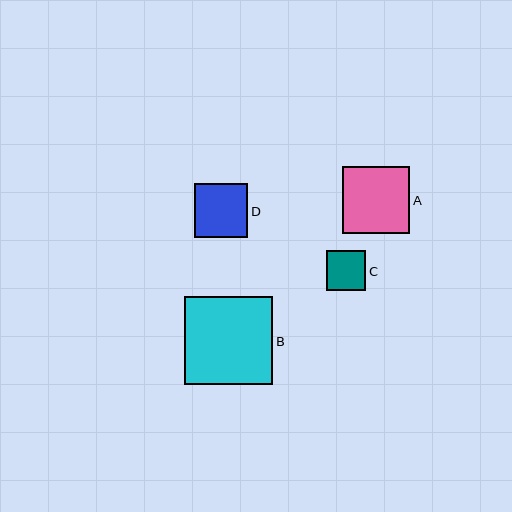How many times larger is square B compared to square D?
Square B is approximately 1.6 times the size of square D.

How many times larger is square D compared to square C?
Square D is approximately 1.4 times the size of square C.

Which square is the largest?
Square B is the largest with a size of approximately 88 pixels.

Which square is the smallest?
Square C is the smallest with a size of approximately 39 pixels.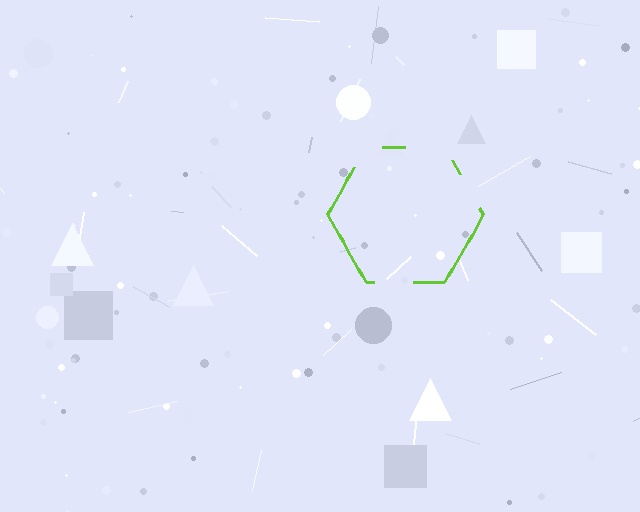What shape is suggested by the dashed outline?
The dashed outline suggests a hexagon.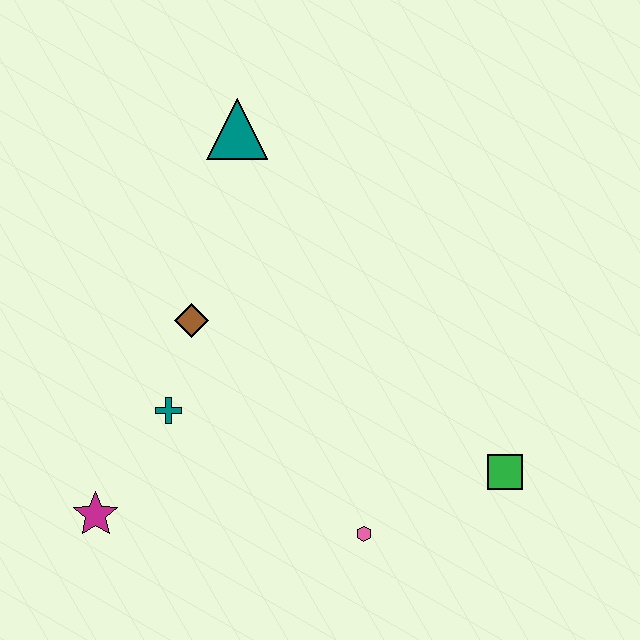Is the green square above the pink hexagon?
Yes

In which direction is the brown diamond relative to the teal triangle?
The brown diamond is below the teal triangle.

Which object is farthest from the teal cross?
The green square is farthest from the teal cross.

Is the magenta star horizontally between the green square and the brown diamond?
No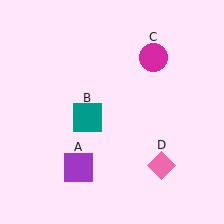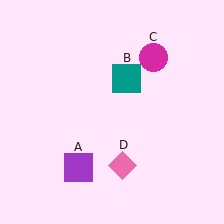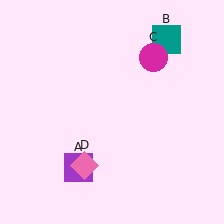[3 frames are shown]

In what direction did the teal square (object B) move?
The teal square (object B) moved up and to the right.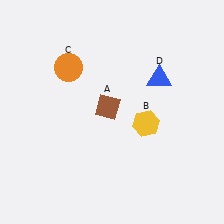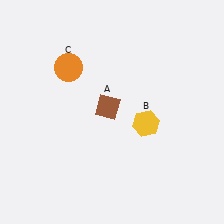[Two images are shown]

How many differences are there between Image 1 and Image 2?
There is 1 difference between the two images.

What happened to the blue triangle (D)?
The blue triangle (D) was removed in Image 2. It was in the top-right area of Image 1.